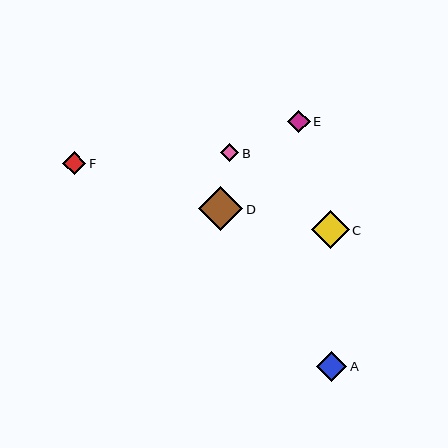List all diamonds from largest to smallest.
From largest to smallest: D, C, A, F, E, B.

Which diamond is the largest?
Diamond D is the largest with a size of approximately 45 pixels.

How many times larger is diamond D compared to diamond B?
Diamond D is approximately 2.5 times the size of diamond B.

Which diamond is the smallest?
Diamond B is the smallest with a size of approximately 18 pixels.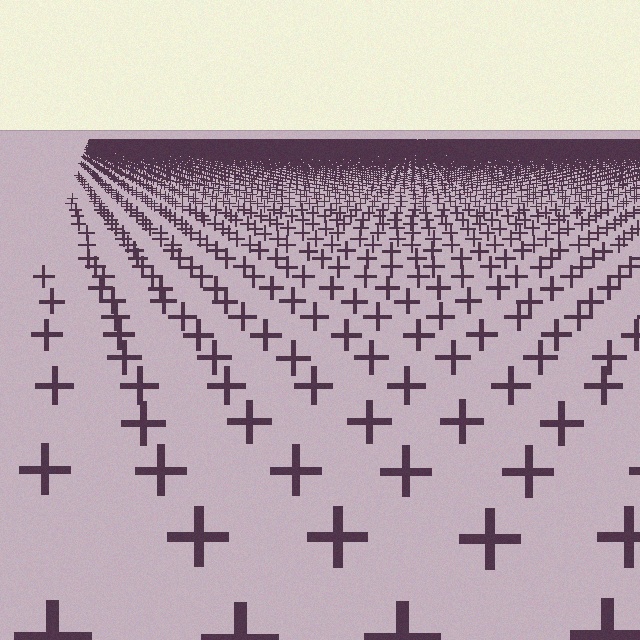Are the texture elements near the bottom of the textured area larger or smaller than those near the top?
Larger. Near the bottom, elements are closer to the viewer and appear at a bigger on-screen size.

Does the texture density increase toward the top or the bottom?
Density increases toward the top.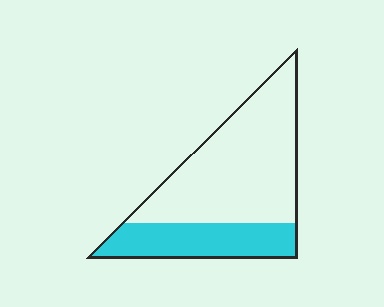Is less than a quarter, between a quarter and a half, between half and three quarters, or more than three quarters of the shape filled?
Between a quarter and a half.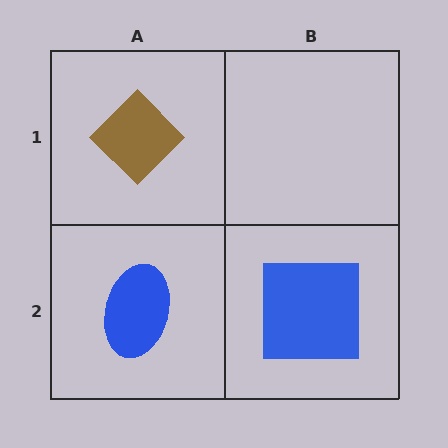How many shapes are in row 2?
2 shapes.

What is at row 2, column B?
A blue square.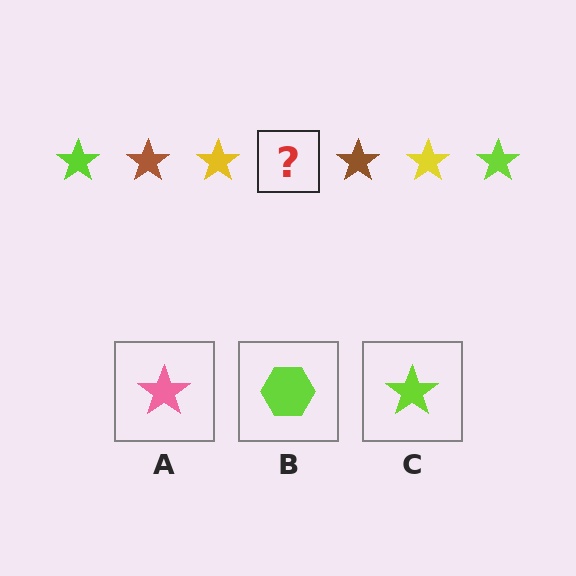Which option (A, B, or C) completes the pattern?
C.